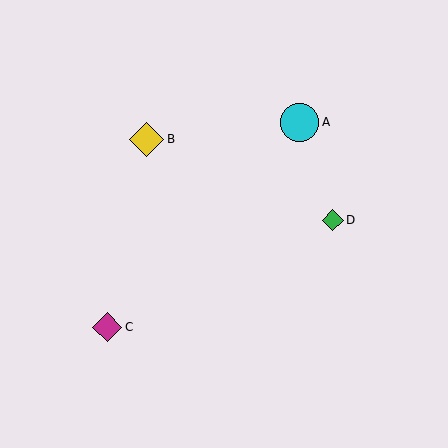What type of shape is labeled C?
Shape C is a magenta diamond.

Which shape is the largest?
The cyan circle (labeled A) is the largest.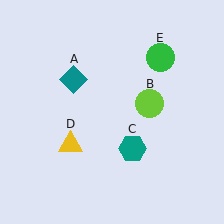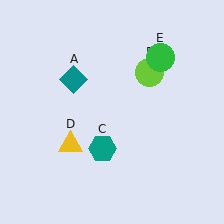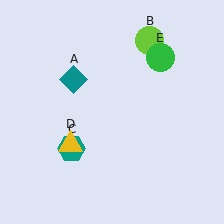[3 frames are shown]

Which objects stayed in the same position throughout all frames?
Teal diamond (object A) and yellow triangle (object D) and green circle (object E) remained stationary.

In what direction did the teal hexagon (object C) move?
The teal hexagon (object C) moved left.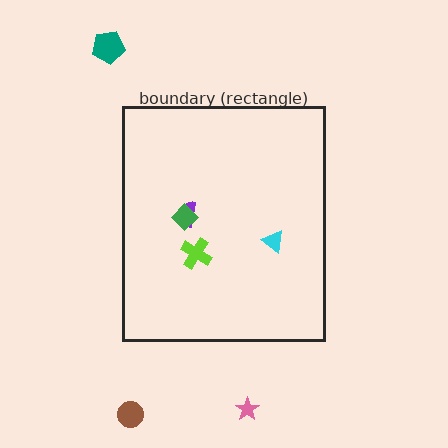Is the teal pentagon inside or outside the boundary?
Outside.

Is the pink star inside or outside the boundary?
Outside.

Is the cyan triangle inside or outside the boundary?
Inside.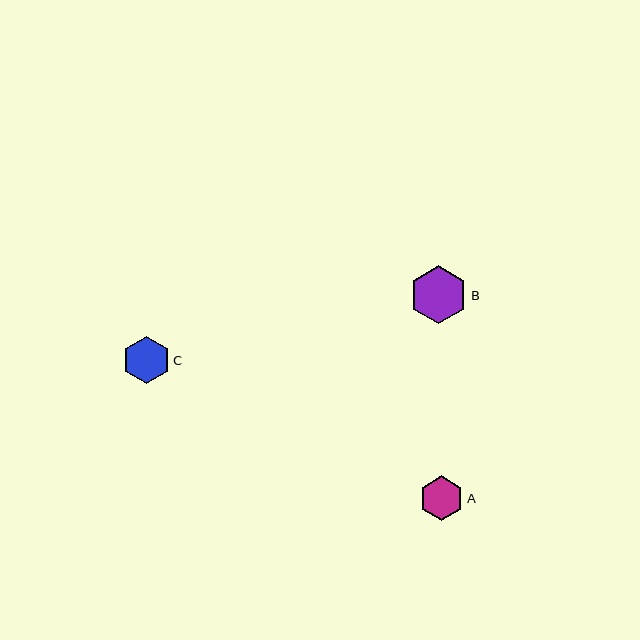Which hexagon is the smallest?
Hexagon A is the smallest with a size of approximately 44 pixels.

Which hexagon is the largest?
Hexagon B is the largest with a size of approximately 58 pixels.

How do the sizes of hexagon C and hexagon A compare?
Hexagon C and hexagon A are approximately the same size.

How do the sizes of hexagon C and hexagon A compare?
Hexagon C and hexagon A are approximately the same size.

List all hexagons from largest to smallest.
From largest to smallest: B, C, A.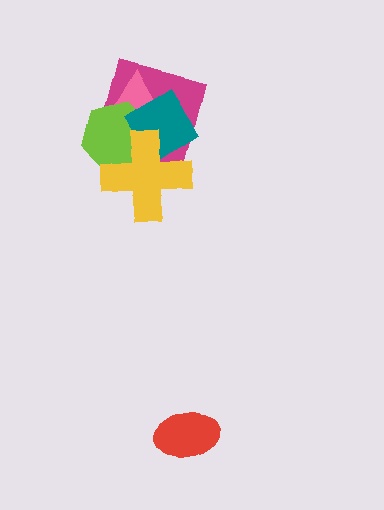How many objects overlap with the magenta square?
4 objects overlap with the magenta square.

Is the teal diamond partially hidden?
Yes, it is partially covered by another shape.